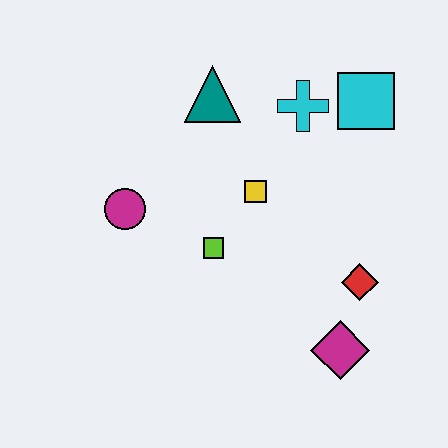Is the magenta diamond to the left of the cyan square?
Yes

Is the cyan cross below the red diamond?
No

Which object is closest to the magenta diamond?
The red diamond is closest to the magenta diamond.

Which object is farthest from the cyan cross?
The magenta diamond is farthest from the cyan cross.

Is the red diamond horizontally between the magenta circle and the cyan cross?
No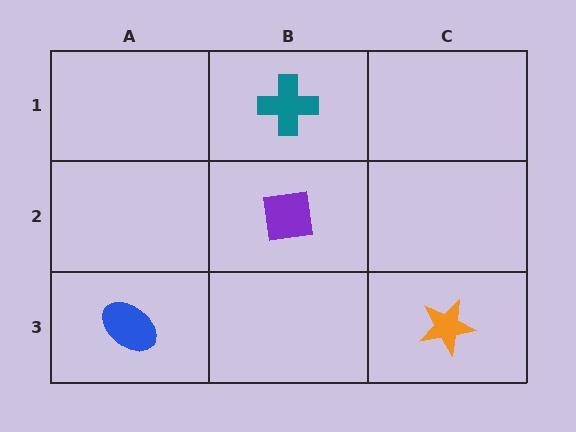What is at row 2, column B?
A purple square.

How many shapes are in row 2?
1 shape.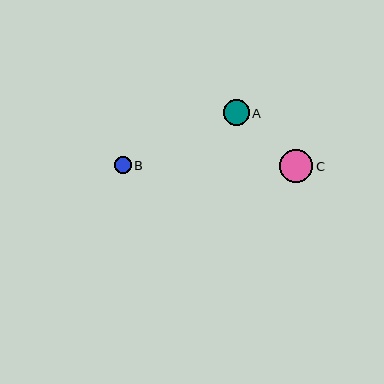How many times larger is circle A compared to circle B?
Circle A is approximately 1.5 times the size of circle B.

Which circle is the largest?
Circle C is the largest with a size of approximately 33 pixels.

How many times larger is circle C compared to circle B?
Circle C is approximately 1.9 times the size of circle B.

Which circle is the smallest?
Circle B is the smallest with a size of approximately 17 pixels.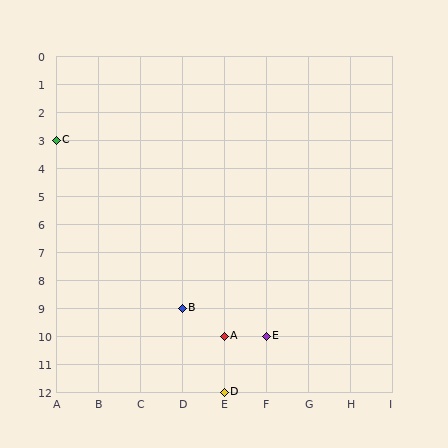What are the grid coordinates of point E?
Point E is at grid coordinates (F, 10).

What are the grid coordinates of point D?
Point D is at grid coordinates (E, 12).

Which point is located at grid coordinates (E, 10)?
Point A is at (E, 10).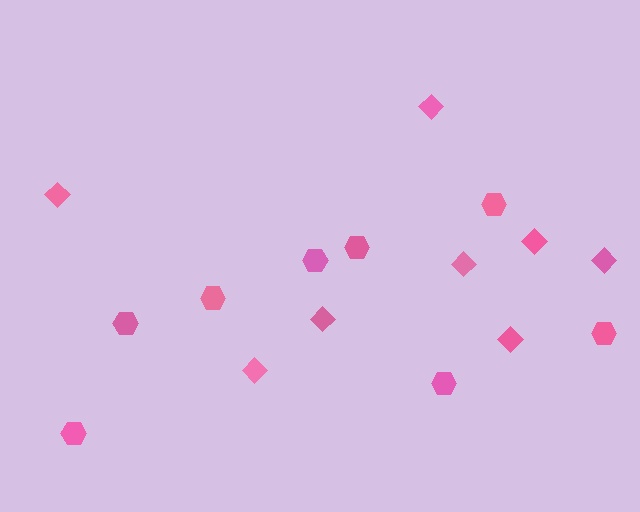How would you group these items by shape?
There are 2 groups: one group of hexagons (8) and one group of diamonds (8).